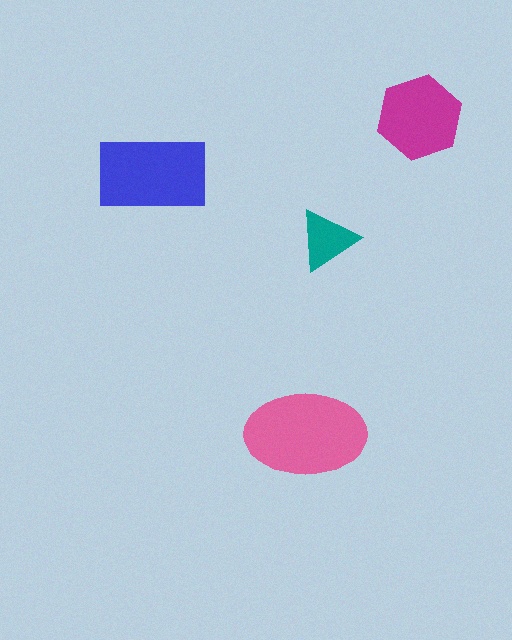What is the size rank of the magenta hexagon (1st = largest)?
3rd.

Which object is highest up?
The magenta hexagon is topmost.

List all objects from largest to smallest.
The pink ellipse, the blue rectangle, the magenta hexagon, the teal triangle.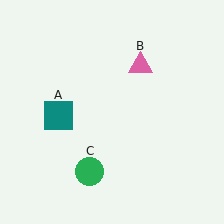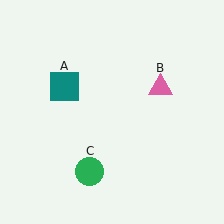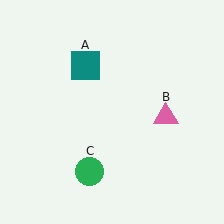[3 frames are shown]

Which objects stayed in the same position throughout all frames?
Green circle (object C) remained stationary.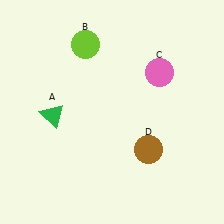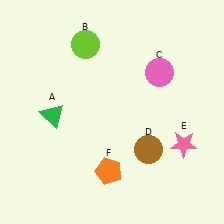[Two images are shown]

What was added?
A pink star (E), an orange pentagon (F) were added in Image 2.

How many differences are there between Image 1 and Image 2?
There are 2 differences between the two images.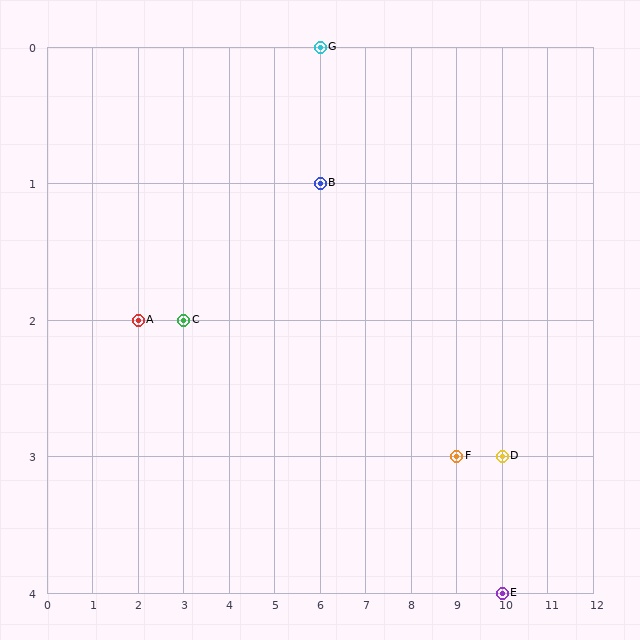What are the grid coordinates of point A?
Point A is at grid coordinates (2, 2).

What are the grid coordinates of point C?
Point C is at grid coordinates (3, 2).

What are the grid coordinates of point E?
Point E is at grid coordinates (10, 4).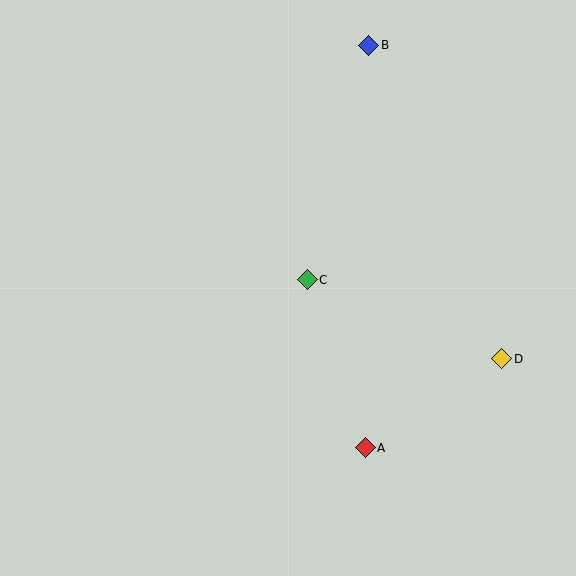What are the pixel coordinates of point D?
Point D is at (502, 359).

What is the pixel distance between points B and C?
The distance between B and C is 243 pixels.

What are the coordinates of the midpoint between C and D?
The midpoint between C and D is at (404, 319).